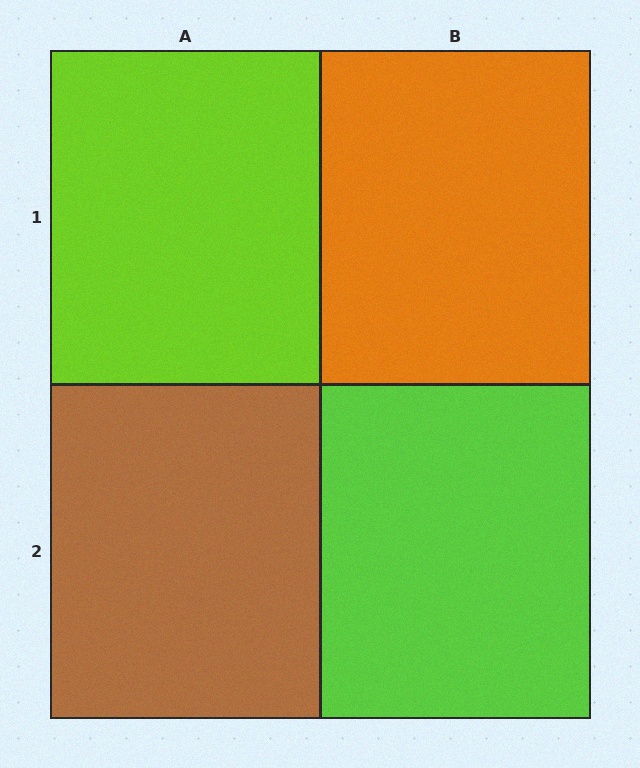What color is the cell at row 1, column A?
Lime.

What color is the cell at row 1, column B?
Orange.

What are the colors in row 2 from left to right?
Brown, lime.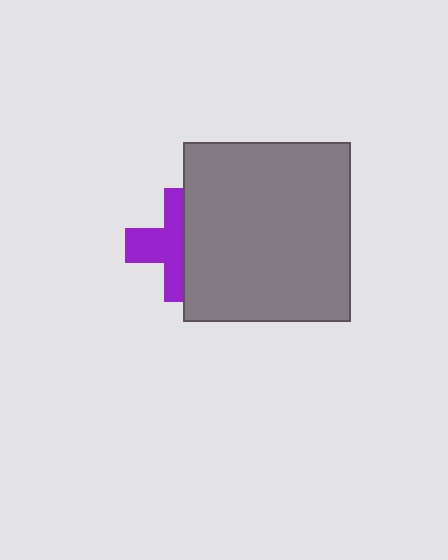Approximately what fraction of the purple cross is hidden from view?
Roughly 47% of the purple cross is hidden behind the gray rectangle.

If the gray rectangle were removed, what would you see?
You would see the complete purple cross.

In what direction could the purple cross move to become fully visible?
The purple cross could move left. That would shift it out from behind the gray rectangle entirely.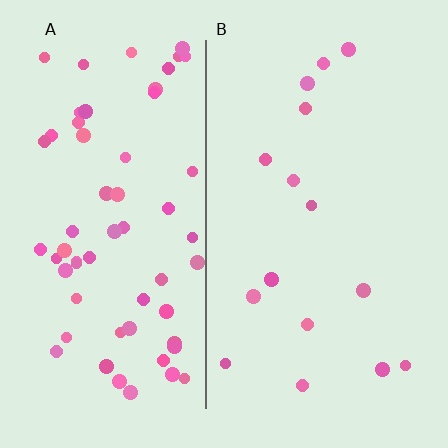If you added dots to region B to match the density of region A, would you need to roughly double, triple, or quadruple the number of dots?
Approximately quadruple.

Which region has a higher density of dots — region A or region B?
A (the left).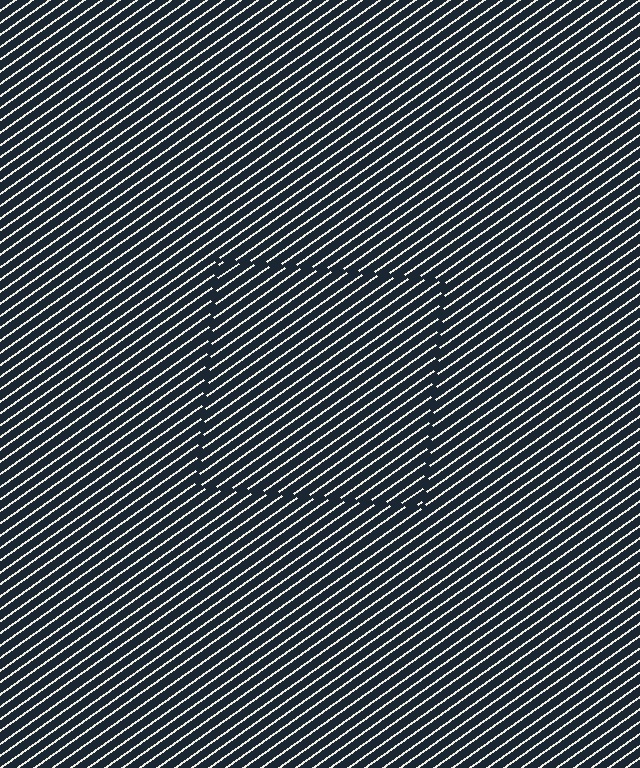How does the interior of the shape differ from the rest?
The interior of the shape contains the same grating, shifted by half a period — the contour is defined by the phase discontinuity where line-ends from the inner and outer gratings abut.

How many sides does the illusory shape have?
4 sides — the line-ends trace a square.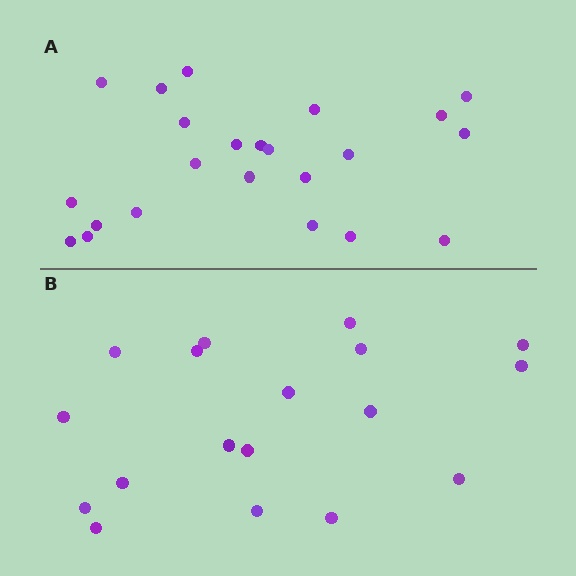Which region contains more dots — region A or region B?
Region A (the top region) has more dots.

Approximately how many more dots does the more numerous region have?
Region A has about 5 more dots than region B.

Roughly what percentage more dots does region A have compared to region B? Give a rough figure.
About 30% more.